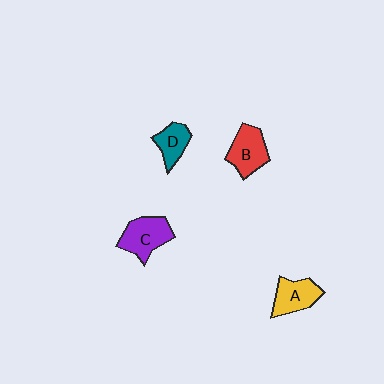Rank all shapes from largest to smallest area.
From largest to smallest: C (purple), B (red), A (yellow), D (teal).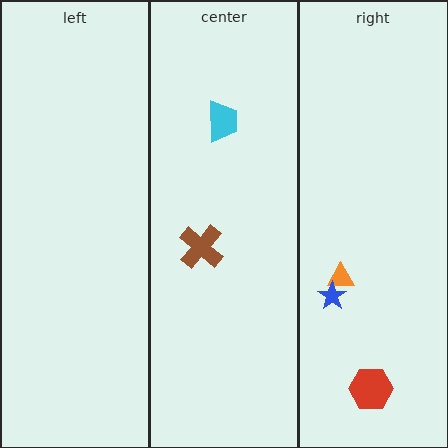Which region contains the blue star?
The right region.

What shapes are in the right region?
The red hexagon, the orange triangle, the blue star.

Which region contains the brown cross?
The center region.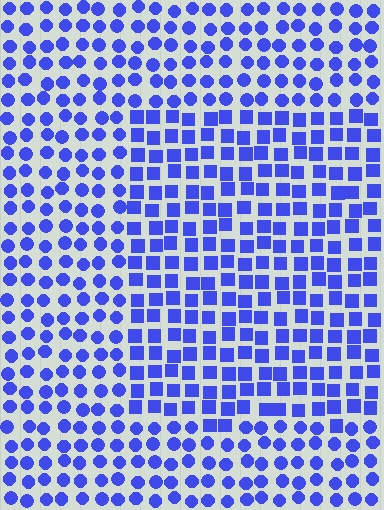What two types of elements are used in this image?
The image uses squares inside the rectangle region and circles outside it.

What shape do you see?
I see a rectangle.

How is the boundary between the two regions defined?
The boundary is defined by a change in element shape: squares inside vs. circles outside. All elements share the same color and spacing.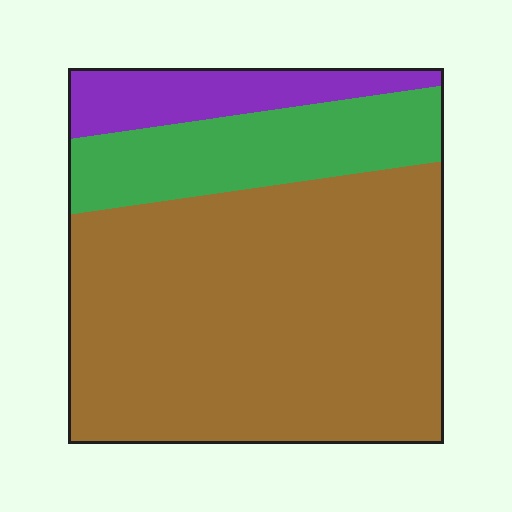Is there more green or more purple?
Green.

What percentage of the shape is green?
Green takes up about one fifth (1/5) of the shape.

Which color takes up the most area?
Brown, at roughly 70%.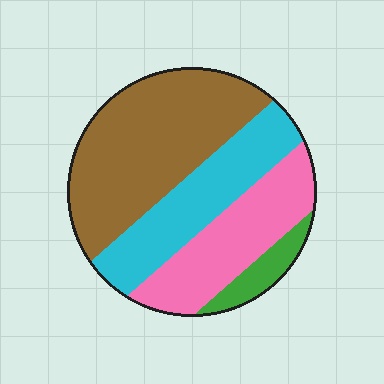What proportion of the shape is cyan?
Cyan covers 25% of the shape.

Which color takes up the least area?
Green, at roughly 5%.